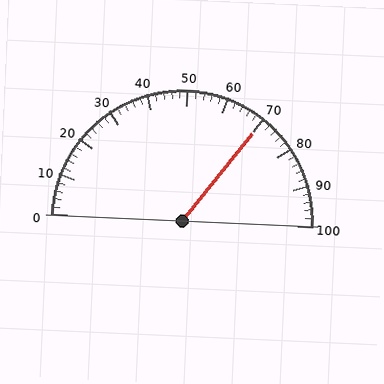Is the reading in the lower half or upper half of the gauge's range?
The reading is in the upper half of the range (0 to 100).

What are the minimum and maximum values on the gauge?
The gauge ranges from 0 to 100.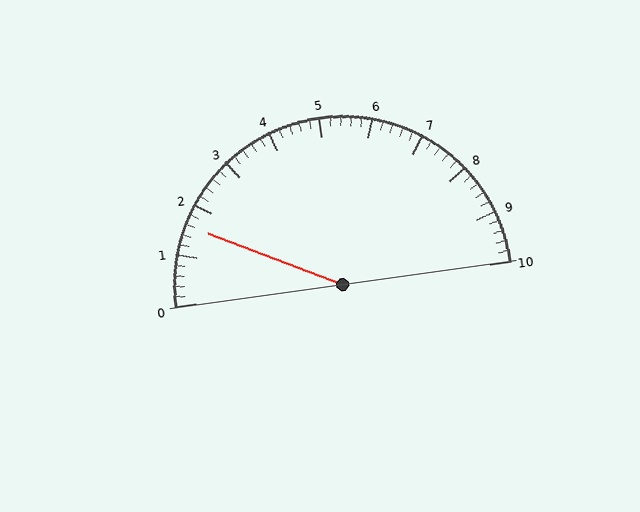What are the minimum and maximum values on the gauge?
The gauge ranges from 0 to 10.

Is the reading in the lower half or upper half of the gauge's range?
The reading is in the lower half of the range (0 to 10).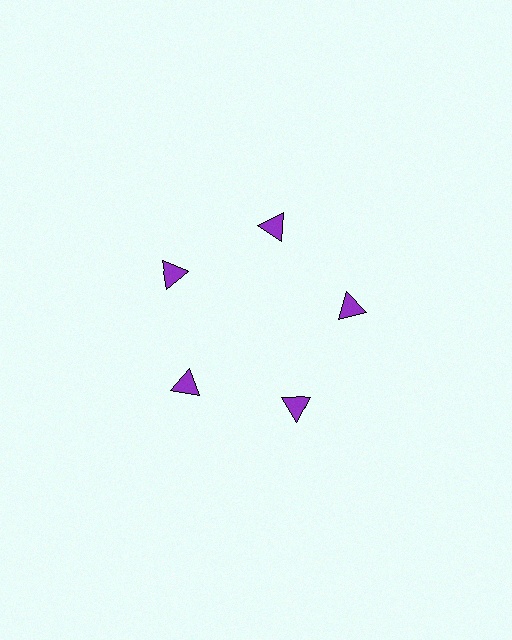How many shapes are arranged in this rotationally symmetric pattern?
There are 5 shapes, arranged in 5 groups of 1.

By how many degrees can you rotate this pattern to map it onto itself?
The pattern maps onto itself every 72 degrees of rotation.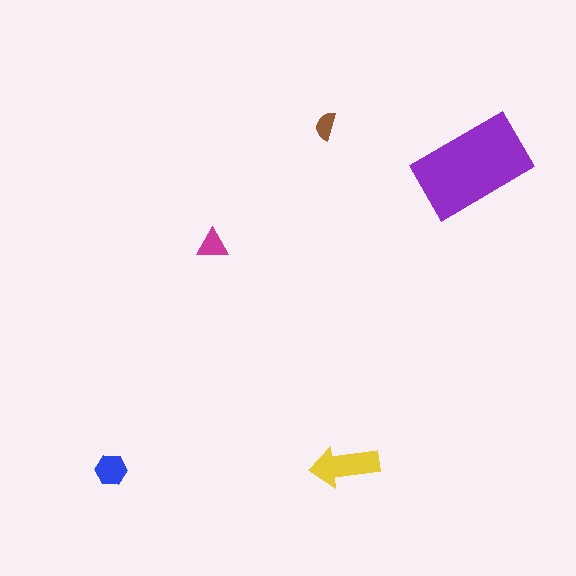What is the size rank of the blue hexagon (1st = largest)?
3rd.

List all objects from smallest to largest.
The brown semicircle, the magenta triangle, the blue hexagon, the yellow arrow, the purple rectangle.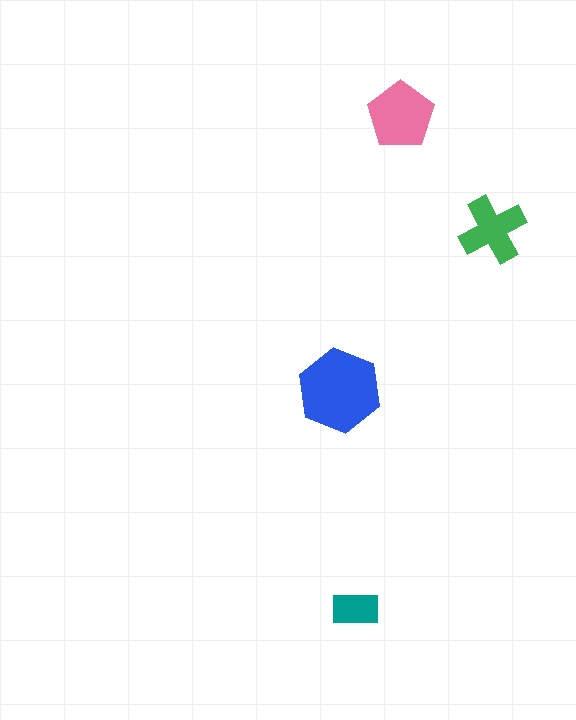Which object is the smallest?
The teal rectangle.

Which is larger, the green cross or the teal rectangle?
The green cross.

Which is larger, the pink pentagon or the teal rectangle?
The pink pentagon.